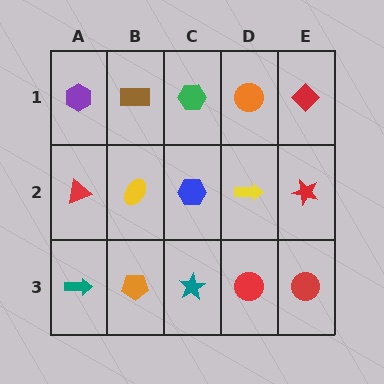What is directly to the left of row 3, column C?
An orange pentagon.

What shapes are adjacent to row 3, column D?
A yellow arrow (row 2, column D), a teal star (row 3, column C), a red circle (row 3, column E).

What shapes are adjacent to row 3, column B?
A yellow ellipse (row 2, column B), a teal arrow (row 3, column A), a teal star (row 3, column C).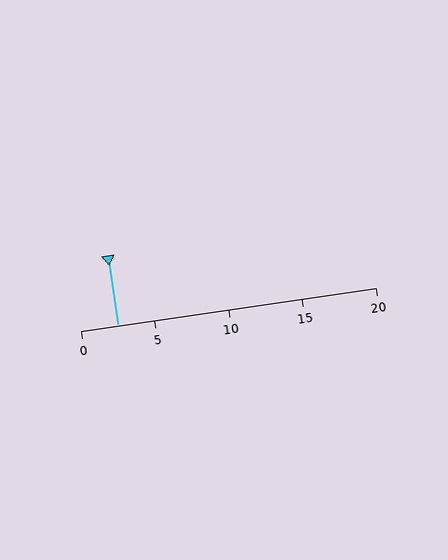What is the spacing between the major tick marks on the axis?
The major ticks are spaced 5 apart.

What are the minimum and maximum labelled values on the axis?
The axis runs from 0 to 20.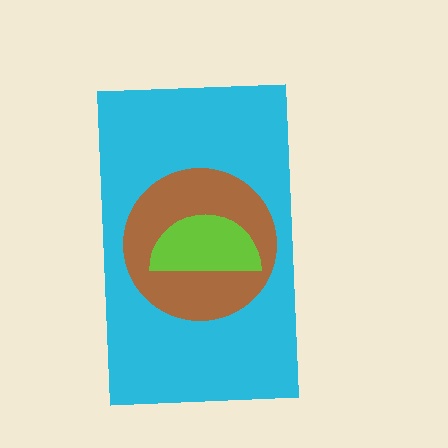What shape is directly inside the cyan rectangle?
The brown circle.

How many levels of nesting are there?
3.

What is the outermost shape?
The cyan rectangle.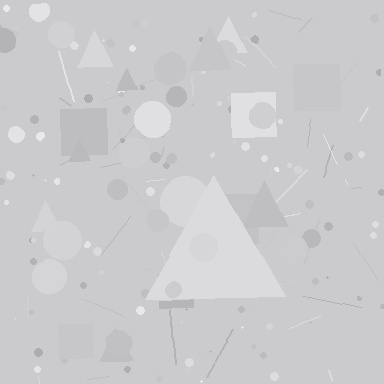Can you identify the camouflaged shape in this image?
The camouflaged shape is a triangle.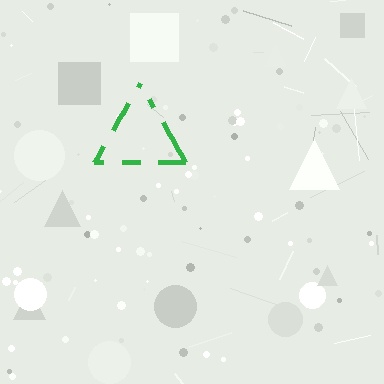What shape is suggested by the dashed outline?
The dashed outline suggests a triangle.